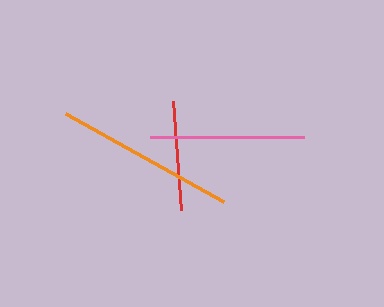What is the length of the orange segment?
The orange segment is approximately 181 pixels long.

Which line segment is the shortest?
The red line is the shortest at approximately 108 pixels.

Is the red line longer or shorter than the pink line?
The pink line is longer than the red line.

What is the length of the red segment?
The red segment is approximately 108 pixels long.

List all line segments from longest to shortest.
From longest to shortest: orange, pink, red.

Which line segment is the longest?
The orange line is the longest at approximately 181 pixels.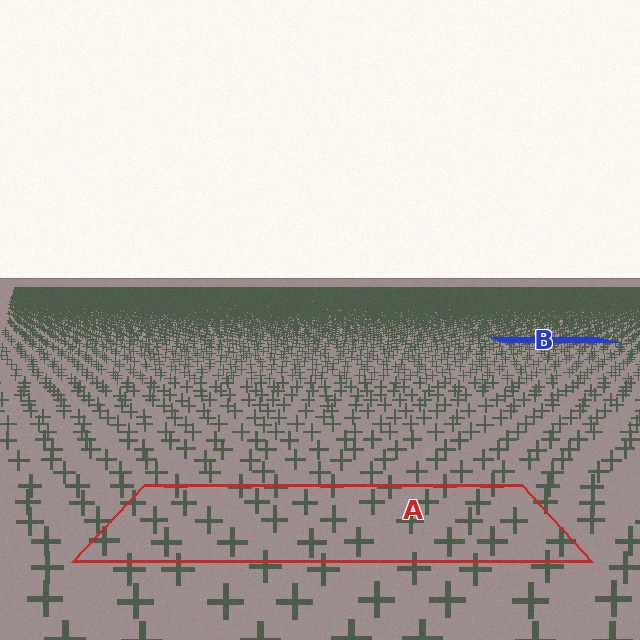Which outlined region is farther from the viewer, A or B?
Region B is farther from the viewer — the texture elements inside it appear smaller and more densely packed.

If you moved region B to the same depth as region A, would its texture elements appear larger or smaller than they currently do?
They would appear larger. At a closer depth, the same texture elements are projected at a bigger on-screen size.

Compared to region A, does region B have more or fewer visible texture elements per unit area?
Region B has more texture elements per unit area — they are packed more densely because it is farther away.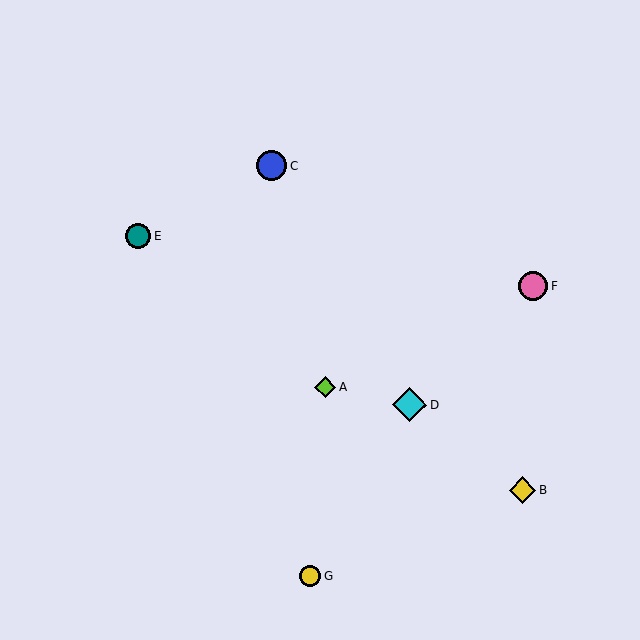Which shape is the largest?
The cyan diamond (labeled D) is the largest.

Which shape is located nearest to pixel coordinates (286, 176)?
The blue circle (labeled C) at (271, 165) is nearest to that location.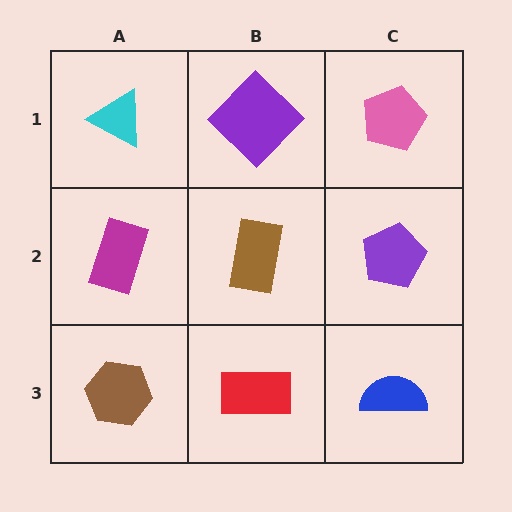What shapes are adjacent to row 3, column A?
A magenta rectangle (row 2, column A), a red rectangle (row 3, column B).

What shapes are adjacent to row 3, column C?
A purple pentagon (row 2, column C), a red rectangle (row 3, column B).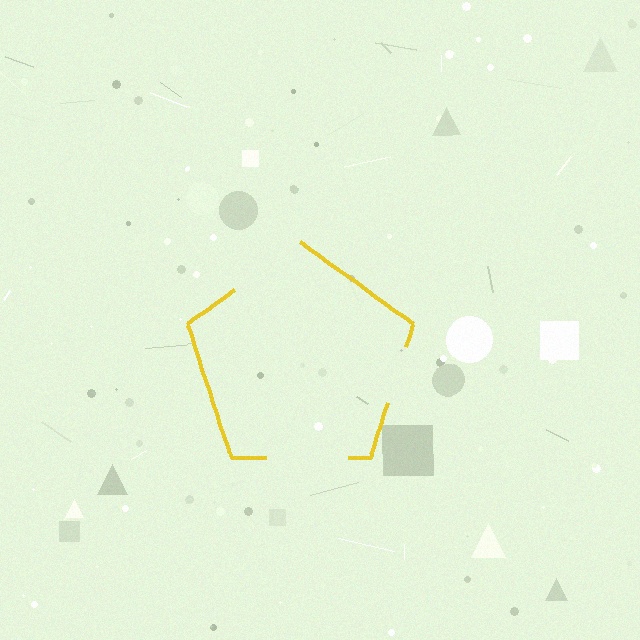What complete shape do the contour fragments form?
The contour fragments form a pentagon.